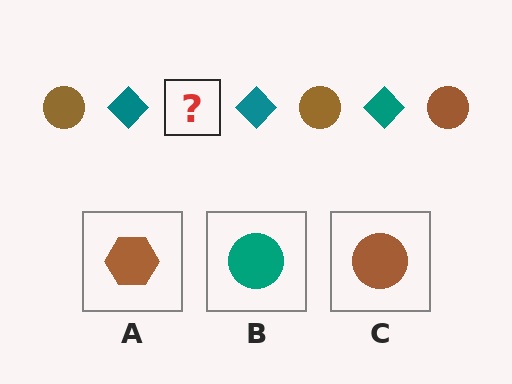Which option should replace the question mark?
Option C.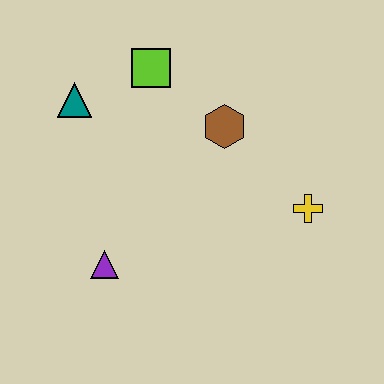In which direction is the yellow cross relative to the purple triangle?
The yellow cross is to the right of the purple triangle.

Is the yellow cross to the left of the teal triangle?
No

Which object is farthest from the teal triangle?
The yellow cross is farthest from the teal triangle.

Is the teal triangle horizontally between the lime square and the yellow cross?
No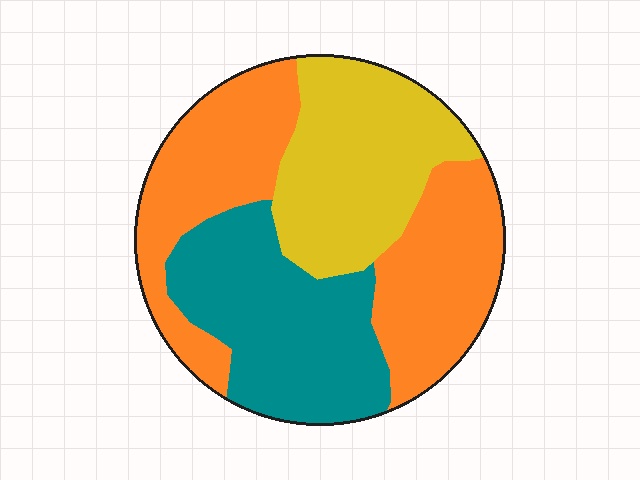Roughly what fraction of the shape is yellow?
Yellow takes up between a sixth and a third of the shape.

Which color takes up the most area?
Orange, at roughly 45%.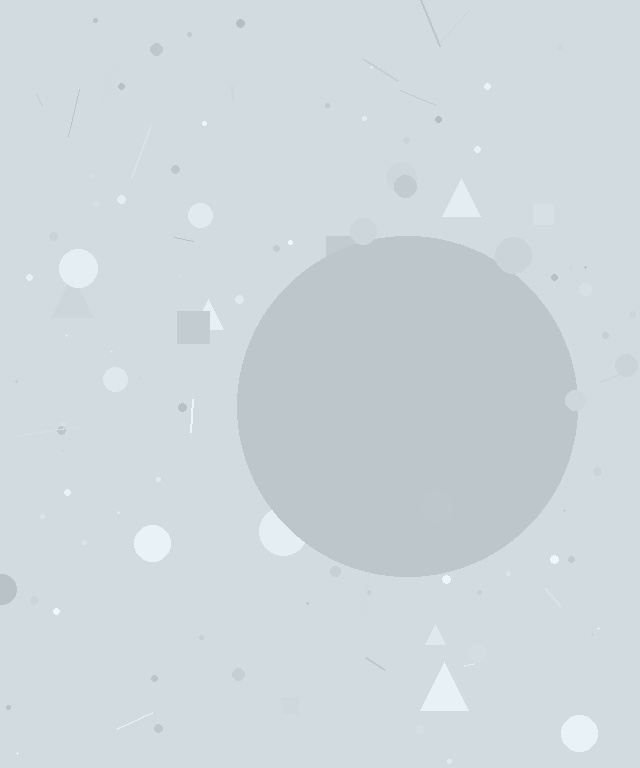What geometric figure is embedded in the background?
A circle is embedded in the background.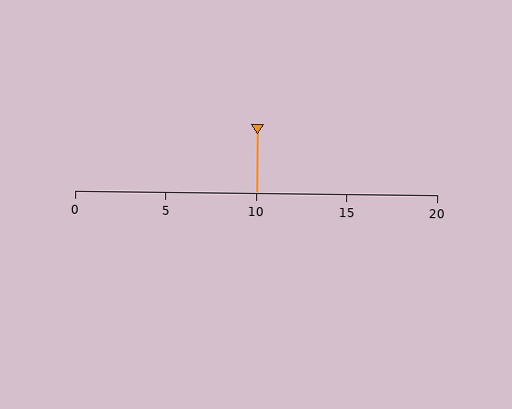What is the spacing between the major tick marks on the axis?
The major ticks are spaced 5 apart.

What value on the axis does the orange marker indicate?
The marker indicates approximately 10.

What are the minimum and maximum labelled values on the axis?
The axis runs from 0 to 20.